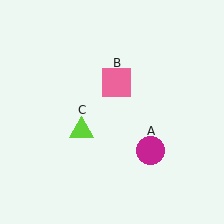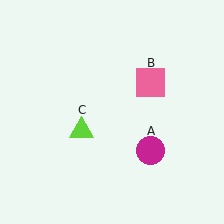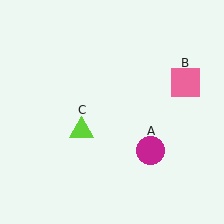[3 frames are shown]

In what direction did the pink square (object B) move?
The pink square (object B) moved right.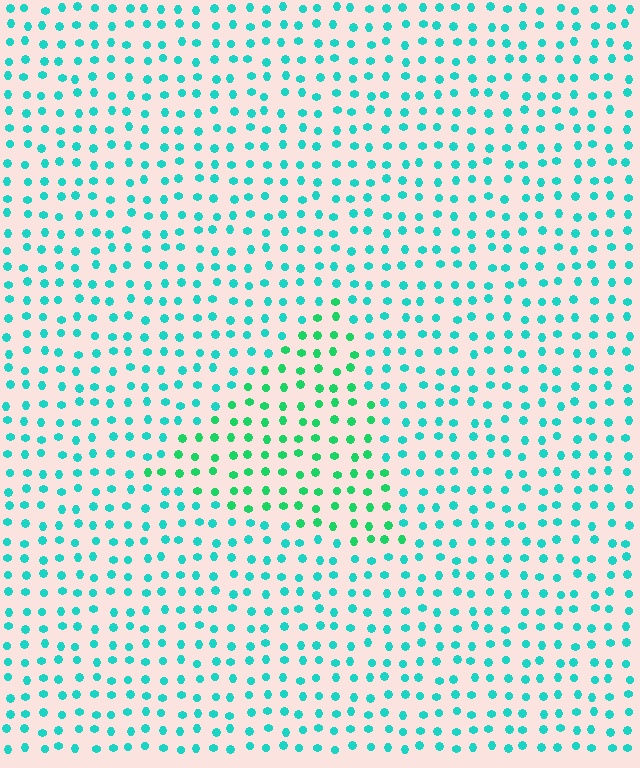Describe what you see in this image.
The image is filled with small cyan elements in a uniform arrangement. A triangle-shaped region is visible where the elements are tinted to a slightly different hue, forming a subtle color boundary.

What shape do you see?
I see a triangle.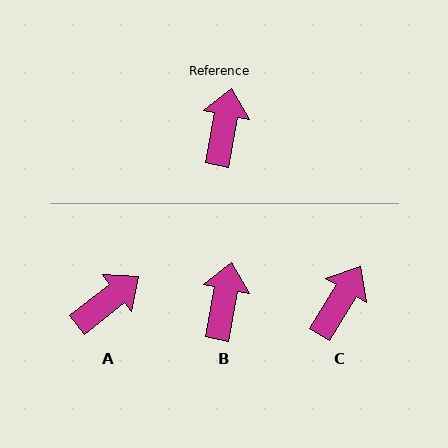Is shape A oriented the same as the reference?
No, it is off by about 41 degrees.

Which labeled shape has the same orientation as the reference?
B.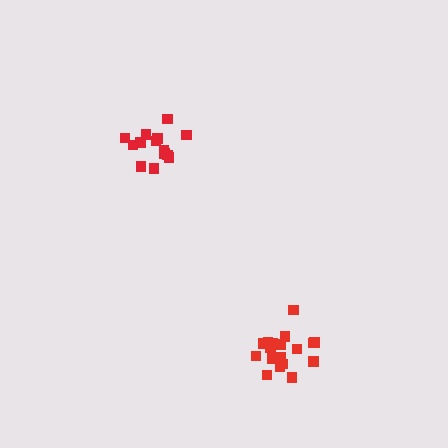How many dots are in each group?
Group 1: 18 dots, Group 2: 15 dots (33 total).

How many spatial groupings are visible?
There are 2 spatial groupings.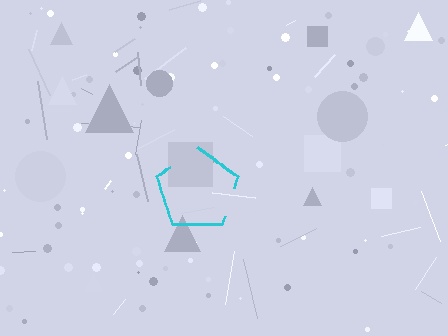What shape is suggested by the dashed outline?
The dashed outline suggests a pentagon.